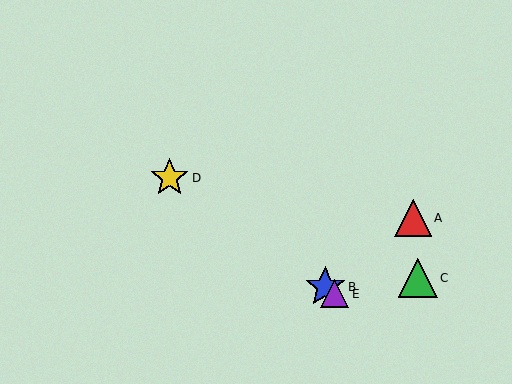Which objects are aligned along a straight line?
Objects B, D, E are aligned along a straight line.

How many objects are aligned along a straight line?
3 objects (B, D, E) are aligned along a straight line.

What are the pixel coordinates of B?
Object B is at (325, 287).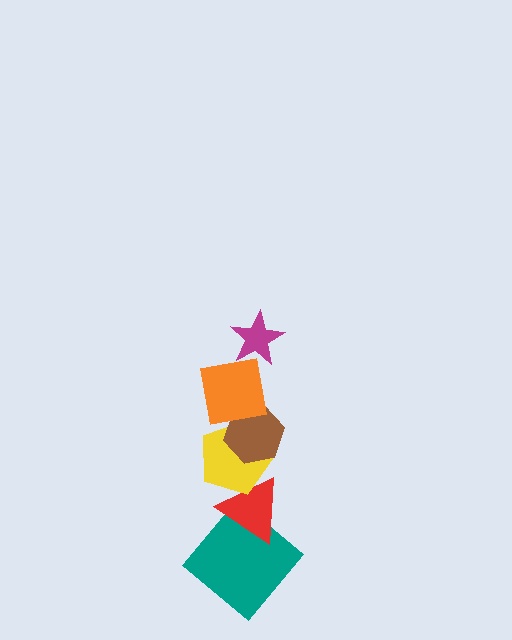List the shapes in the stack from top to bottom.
From top to bottom: the magenta star, the orange square, the brown hexagon, the yellow pentagon, the red triangle, the teal diamond.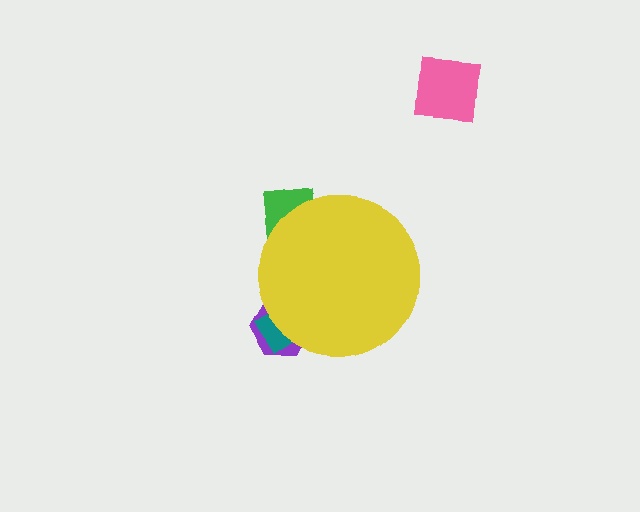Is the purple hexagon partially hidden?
Yes, the purple hexagon is partially hidden behind the yellow circle.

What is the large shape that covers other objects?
A yellow circle.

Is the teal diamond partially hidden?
Yes, the teal diamond is partially hidden behind the yellow circle.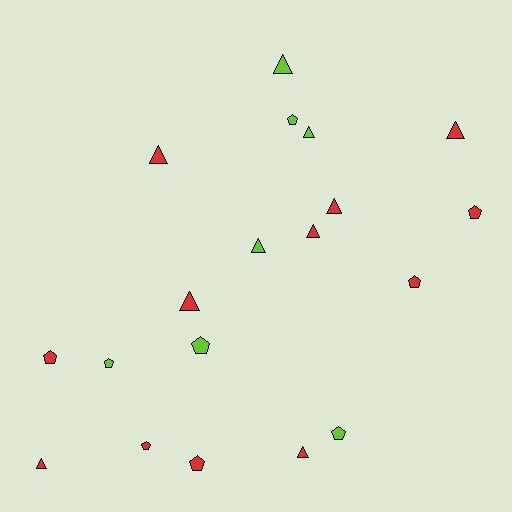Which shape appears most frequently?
Triangle, with 10 objects.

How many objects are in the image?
There are 19 objects.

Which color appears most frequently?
Red, with 12 objects.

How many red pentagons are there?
There are 5 red pentagons.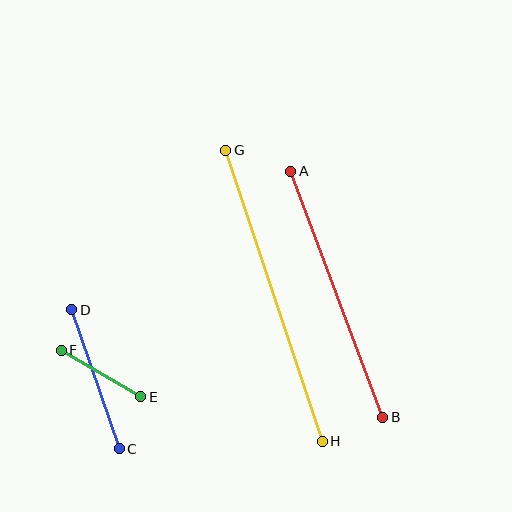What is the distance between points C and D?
The distance is approximately 147 pixels.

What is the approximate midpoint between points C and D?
The midpoint is at approximately (95, 379) pixels.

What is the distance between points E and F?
The distance is approximately 92 pixels.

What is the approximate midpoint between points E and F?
The midpoint is at approximately (101, 374) pixels.